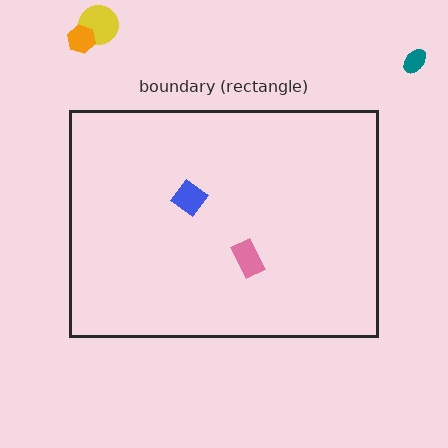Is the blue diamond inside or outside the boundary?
Inside.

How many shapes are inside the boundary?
2 inside, 3 outside.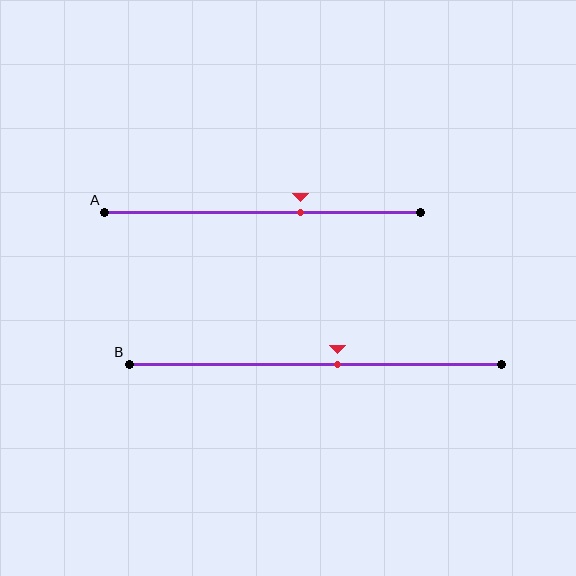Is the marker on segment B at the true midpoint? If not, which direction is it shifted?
No, the marker on segment B is shifted to the right by about 6% of the segment length.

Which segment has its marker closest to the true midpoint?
Segment B has its marker closest to the true midpoint.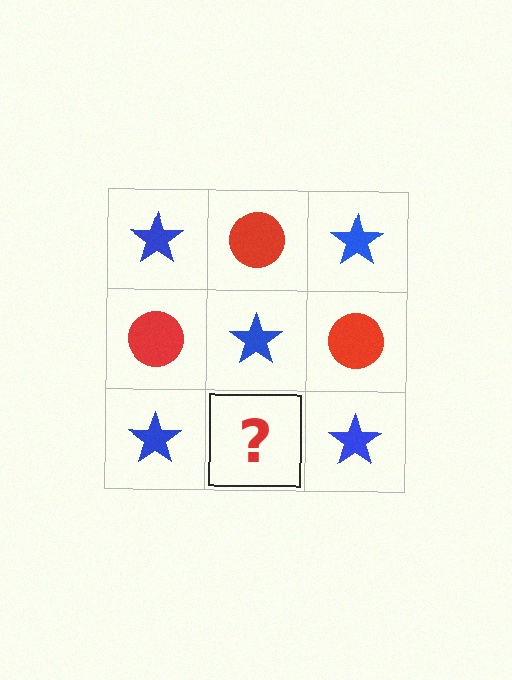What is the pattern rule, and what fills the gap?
The rule is that it alternates blue star and red circle in a checkerboard pattern. The gap should be filled with a red circle.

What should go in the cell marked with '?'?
The missing cell should contain a red circle.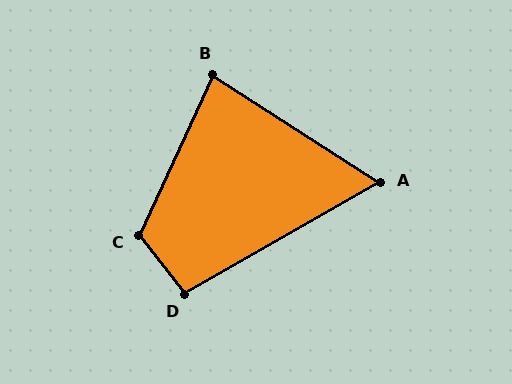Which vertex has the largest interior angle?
C, at approximately 118 degrees.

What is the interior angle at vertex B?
Approximately 82 degrees (acute).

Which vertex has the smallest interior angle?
A, at approximately 62 degrees.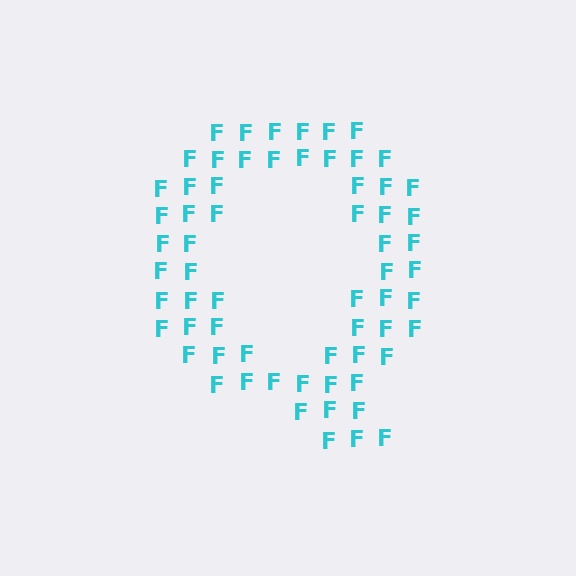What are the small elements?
The small elements are letter F's.